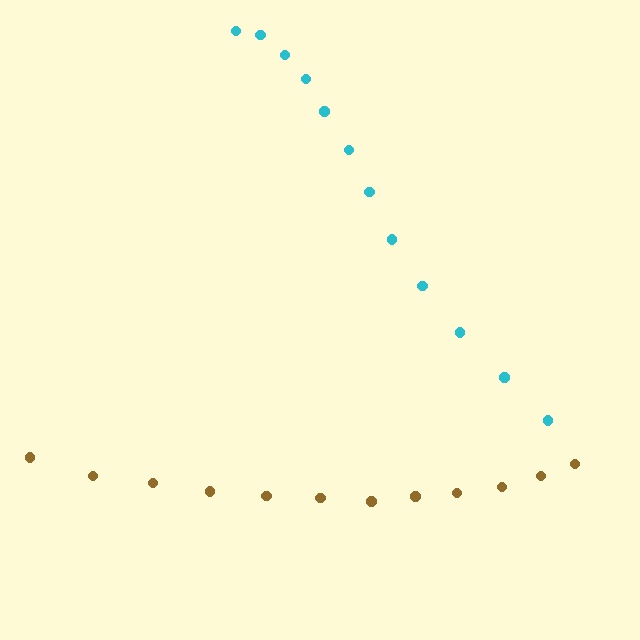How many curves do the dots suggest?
There are 2 distinct paths.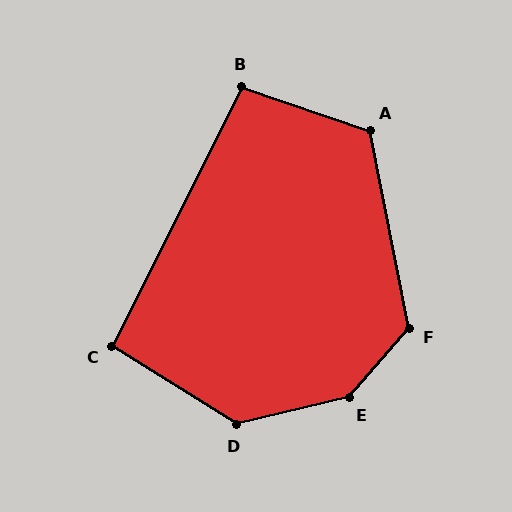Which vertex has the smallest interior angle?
C, at approximately 96 degrees.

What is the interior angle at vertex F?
Approximately 128 degrees (obtuse).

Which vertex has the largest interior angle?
E, at approximately 144 degrees.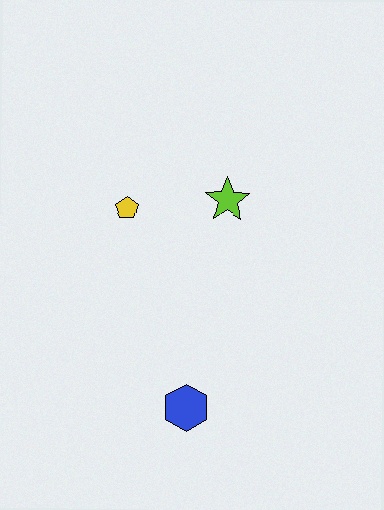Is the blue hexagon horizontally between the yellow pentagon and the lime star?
Yes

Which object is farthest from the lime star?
The blue hexagon is farthest from the lime star.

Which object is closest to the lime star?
The yellow pentagon is closest to the lime star.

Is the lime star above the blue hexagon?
Yes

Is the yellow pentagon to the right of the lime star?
No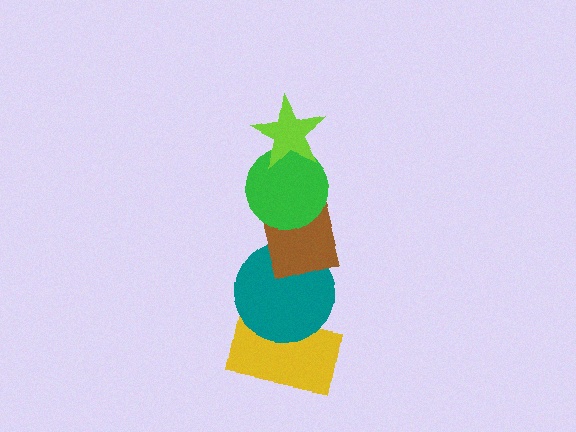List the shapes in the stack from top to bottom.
From top to bottom: the lime star, the green circle, the brown square, the teal circle, the yellow rectangle.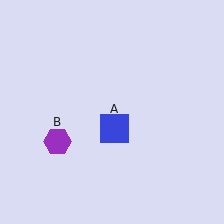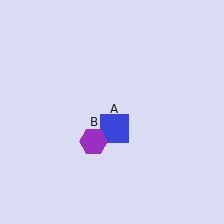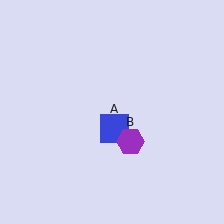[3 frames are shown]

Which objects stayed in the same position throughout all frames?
Blue square (object A) remained stationary.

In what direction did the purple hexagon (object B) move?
The purple hexagon (object B) moved right.